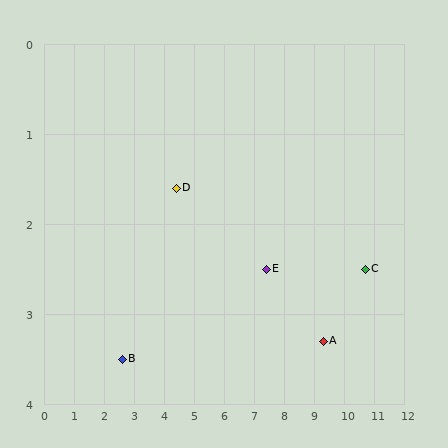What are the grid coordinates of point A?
Point A is at approximately (9.3, 3.3).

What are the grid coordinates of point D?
Point D is at approximately (4.4, 1.6).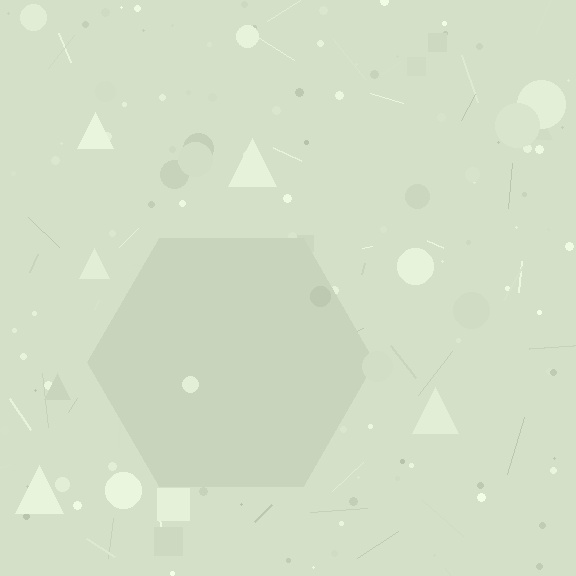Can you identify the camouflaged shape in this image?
The camouflaged shape is a hexagon.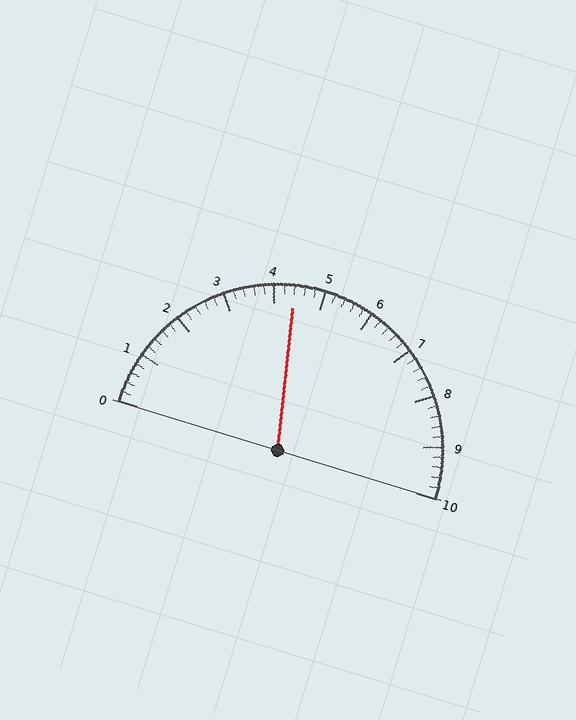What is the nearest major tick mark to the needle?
The nearest major tick mark is 4.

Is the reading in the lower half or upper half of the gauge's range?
The reading is in the lower half of the range (0 to 10).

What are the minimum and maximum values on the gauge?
The gauge ranges from 0 to 10.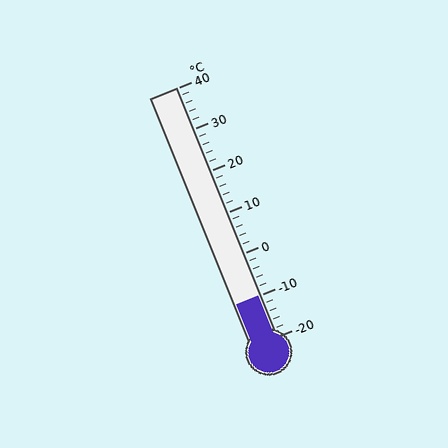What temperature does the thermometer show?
The thermometer shows approximately -10°C.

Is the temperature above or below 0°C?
The temperature is below 0°C.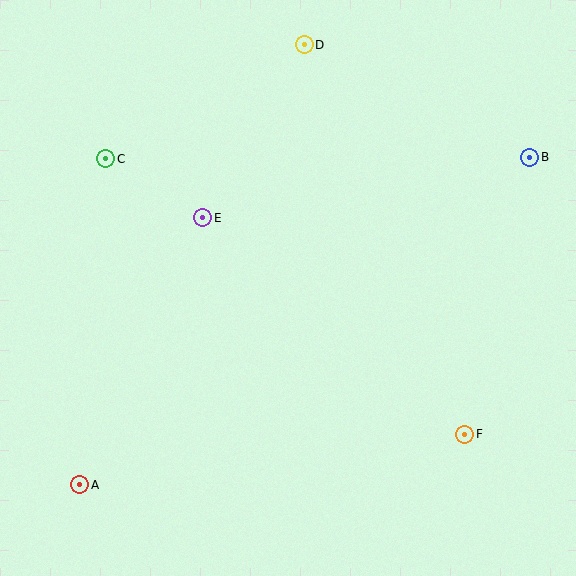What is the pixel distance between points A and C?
The distance between A and C is 327 pixels.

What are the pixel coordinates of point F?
Point F is at (465, 434).